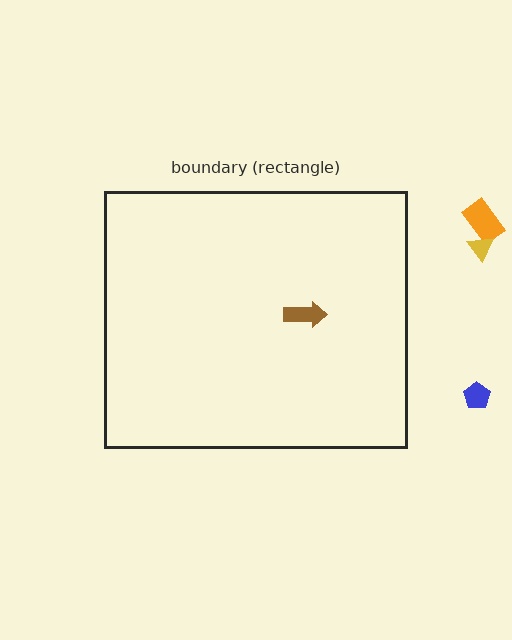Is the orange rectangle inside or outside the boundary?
Outside.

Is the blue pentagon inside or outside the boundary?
Outside.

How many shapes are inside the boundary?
1 inside, 3 outside.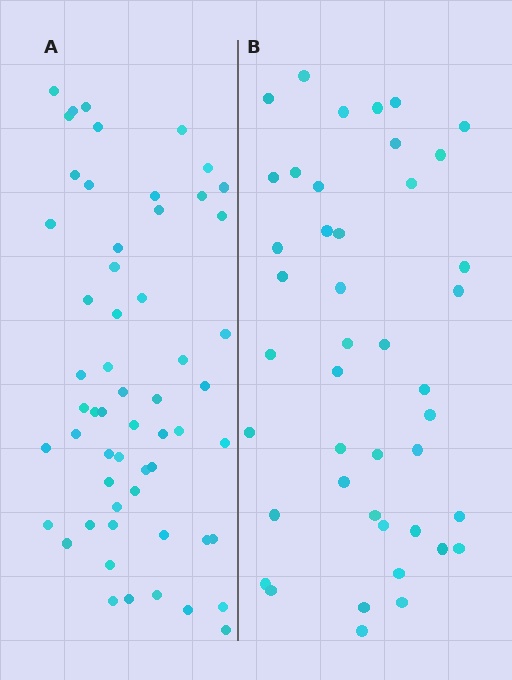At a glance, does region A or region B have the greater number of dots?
Region A (the left region) has more dots.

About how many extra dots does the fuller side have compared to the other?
Region A has approximately 15 more dots than region B.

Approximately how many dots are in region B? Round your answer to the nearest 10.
About 40 dots. (The exact count is 43, which rounds to 40.)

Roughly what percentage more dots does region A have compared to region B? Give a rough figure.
About 35% more.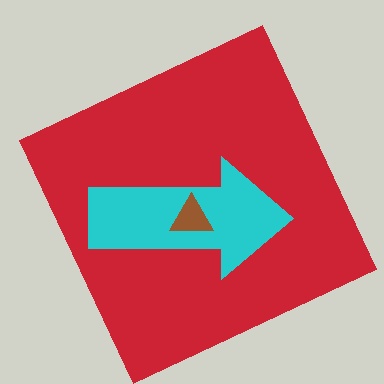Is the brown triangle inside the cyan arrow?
Yes.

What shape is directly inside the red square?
The cyan arrow.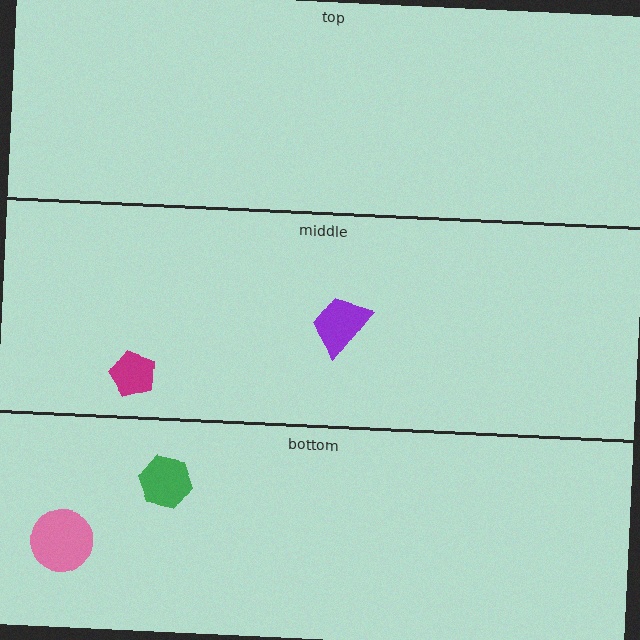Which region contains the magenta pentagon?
The middle region.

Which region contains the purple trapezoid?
The middle region.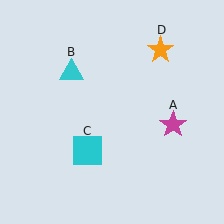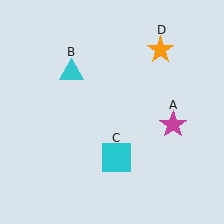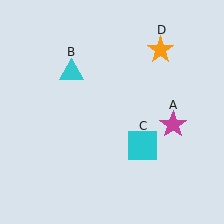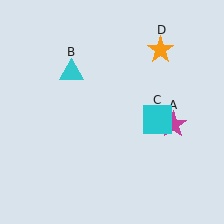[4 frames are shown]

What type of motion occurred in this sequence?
The cyan square (object C) rotated counterclockwise around the center of the scene.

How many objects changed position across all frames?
1 object changed position: cyan square (object C).